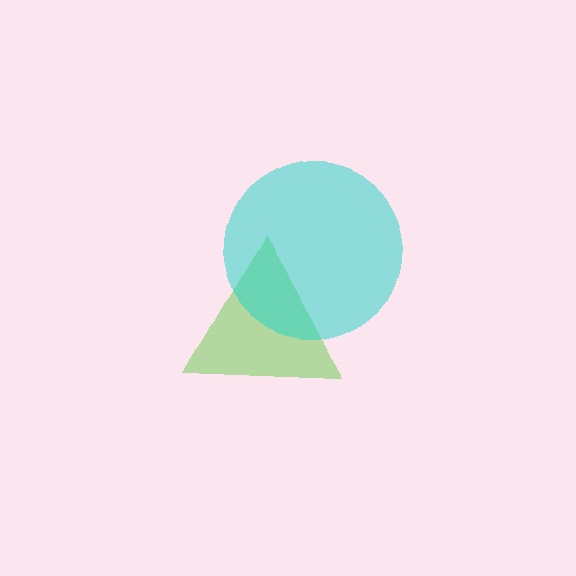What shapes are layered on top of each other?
The layered shapes are: a lime triangle, a cyan circle.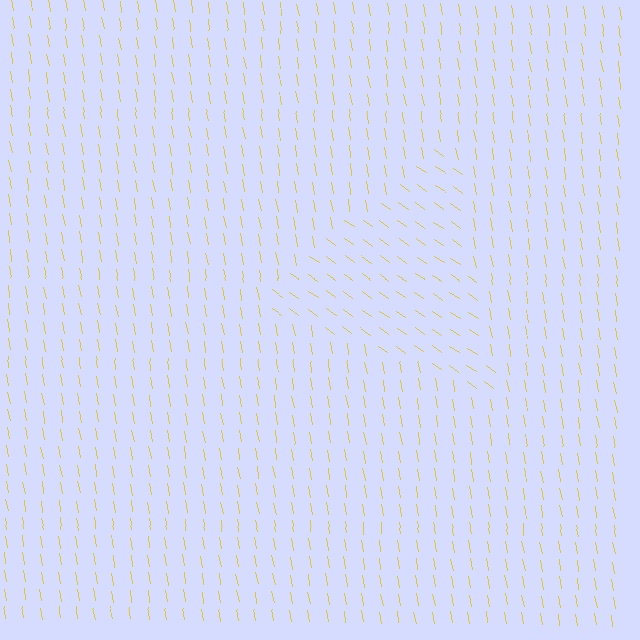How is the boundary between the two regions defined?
The boundary is defined purely by a change in line orientation (approximately 45 degrees difference). All lines are the same color and thickness.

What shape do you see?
I see a triangle.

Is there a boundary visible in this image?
Yes, there is a texture boundary formed by a change in line orientation.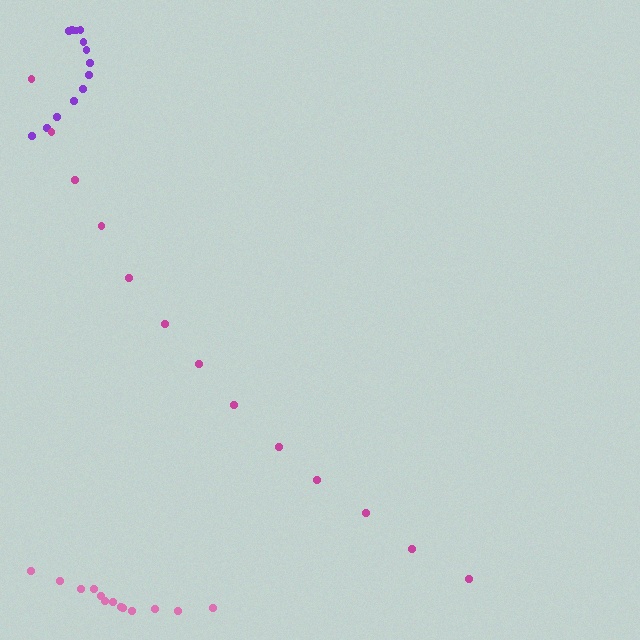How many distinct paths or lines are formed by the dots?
There are 3 distinct paths.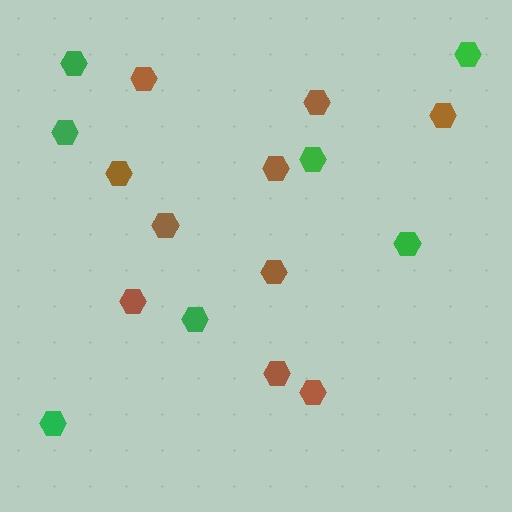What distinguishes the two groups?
There are 2 groups: one group of brown hexagons (10) and one group of green hexagons (7).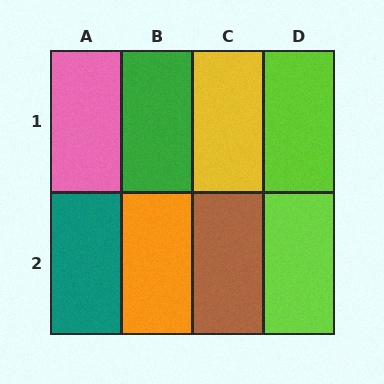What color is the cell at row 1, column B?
Green.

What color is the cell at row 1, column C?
Yellow.